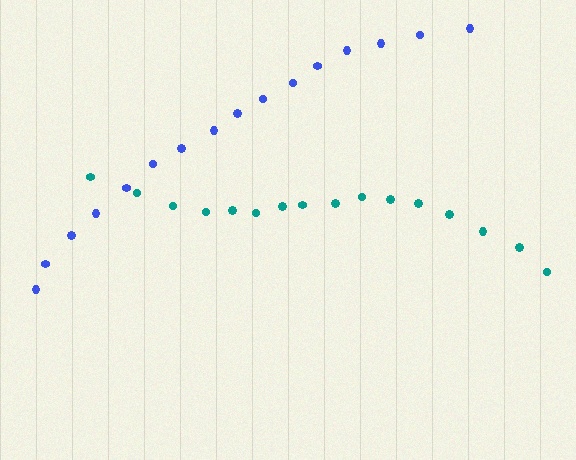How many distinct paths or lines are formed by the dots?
There are 2 distinct paths.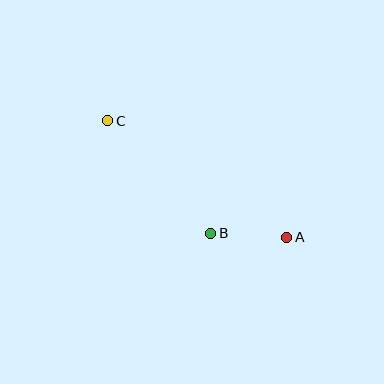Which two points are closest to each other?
Points A and B are closest to each other.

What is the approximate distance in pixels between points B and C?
The distance between B and C is approximately 153 pixels.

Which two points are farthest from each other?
Points A and C are farthest from each other.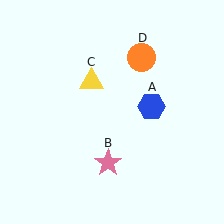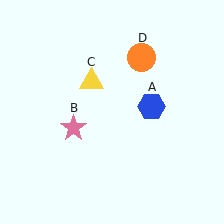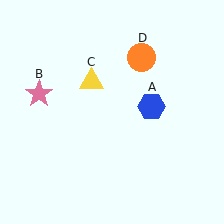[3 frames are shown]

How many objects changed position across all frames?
1 object changed position: pink star (object B).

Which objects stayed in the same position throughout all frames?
Blue hexagon (object A) and yellow triangle (object C) and orange circle (object D) remained stationary.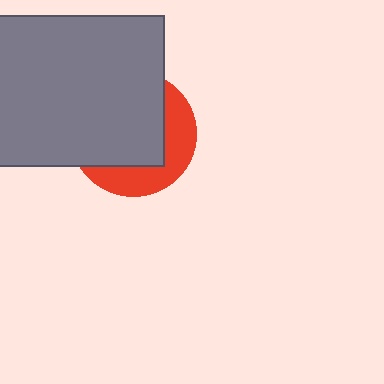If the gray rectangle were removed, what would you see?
You would see the complete red circle.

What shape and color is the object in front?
The object in front is a gray rectangle.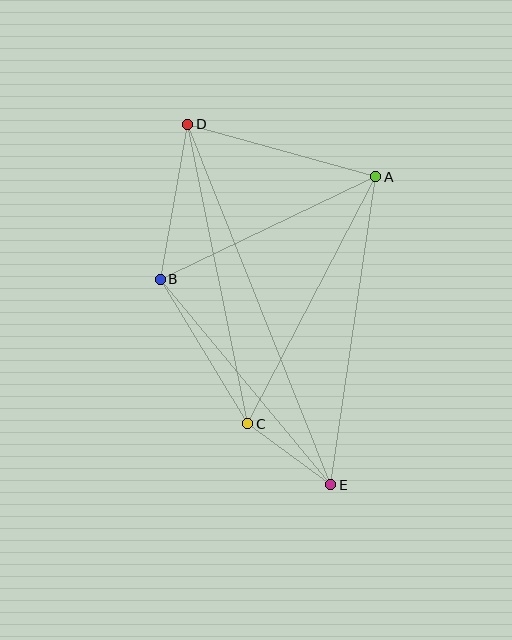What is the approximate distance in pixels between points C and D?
The distance between C and D is approximately 306 pixels.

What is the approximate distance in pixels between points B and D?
The distance between B and D is approximately 157 pixels.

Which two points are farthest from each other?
Points D and E are farthest from each other.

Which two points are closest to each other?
Points C and E are closest to each other.